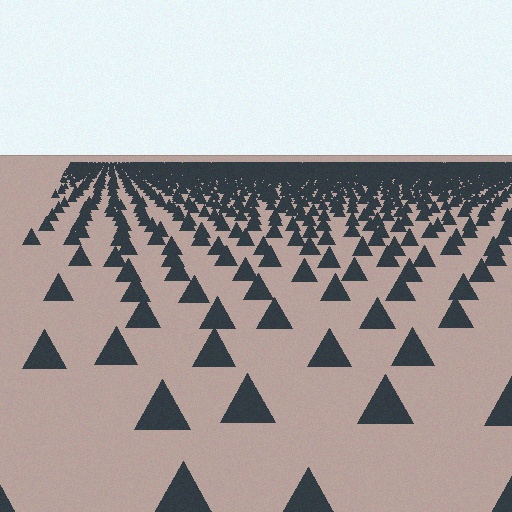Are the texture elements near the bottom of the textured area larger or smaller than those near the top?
Larger. Near the bottom, elements are closer to the viewer and appear at a bigger on-screen size.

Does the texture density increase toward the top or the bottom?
Density increases toward the top.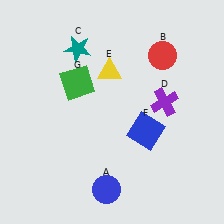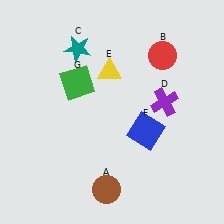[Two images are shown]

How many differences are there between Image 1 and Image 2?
There is 1 difference between the two images.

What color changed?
The circle (A) changed from blue in Image 1 to brown in Image 2.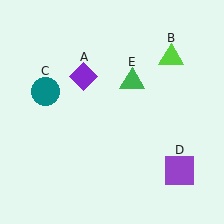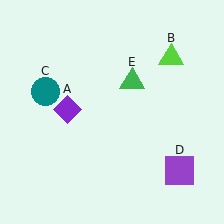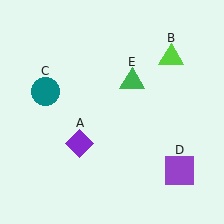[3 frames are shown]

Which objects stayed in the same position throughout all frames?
Lime triangle (object B) and teal circle (object C) and purple square (object D) and green triangle (object E) remained stationary.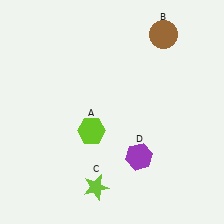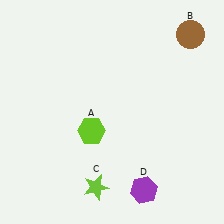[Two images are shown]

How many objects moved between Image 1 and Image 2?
2 objects moved between the two images.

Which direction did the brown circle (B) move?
The brown circle (B) moved right.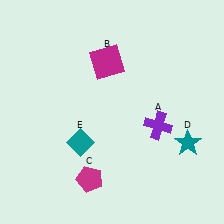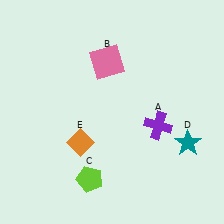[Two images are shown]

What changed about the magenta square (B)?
In Image 1, B is magenta. In Image 2, it changed to pink.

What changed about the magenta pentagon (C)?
In Image 1, C is magenta. In Image 2, it changed to lime.